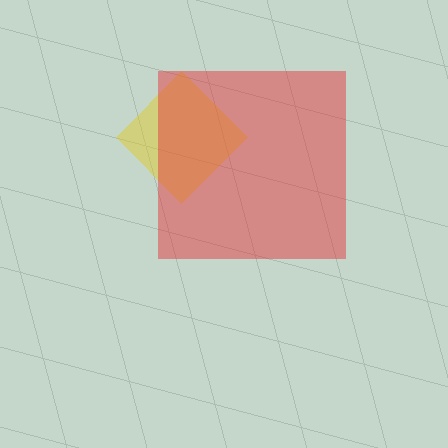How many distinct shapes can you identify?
There are 2 distinct shapes: a yellow diamond, a red square.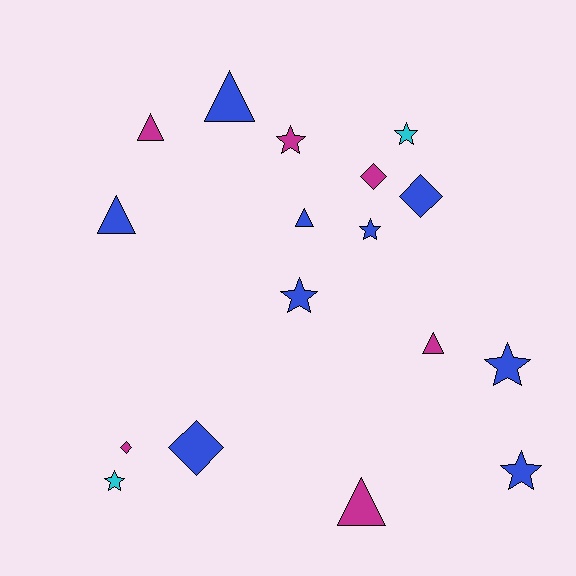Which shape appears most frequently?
Star, with 7 objects.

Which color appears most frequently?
Blue, with 9 objects.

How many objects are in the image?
There are 17 objects.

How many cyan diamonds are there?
There are no cyan diamonds.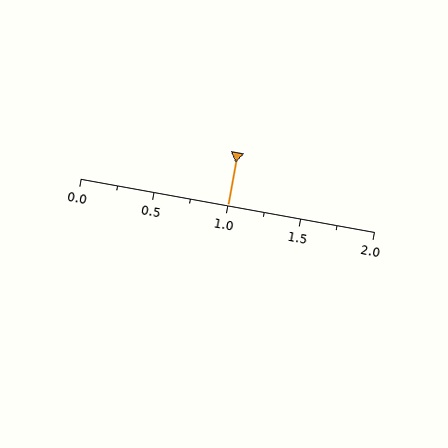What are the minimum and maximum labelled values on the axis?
The axis runs from 0.0 to 2.0.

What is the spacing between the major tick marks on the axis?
The major ticks are spaced 0.5 apart.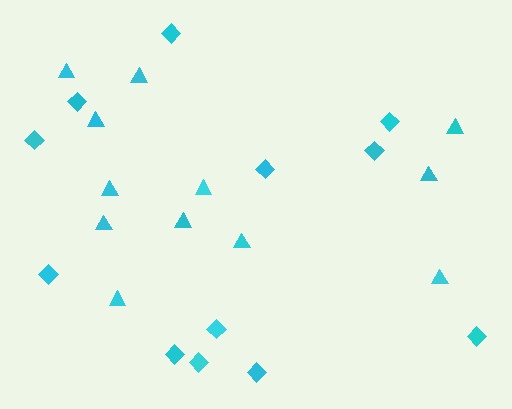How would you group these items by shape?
There are 2 groups: one group of diamonds (12) and one group of triangles (12).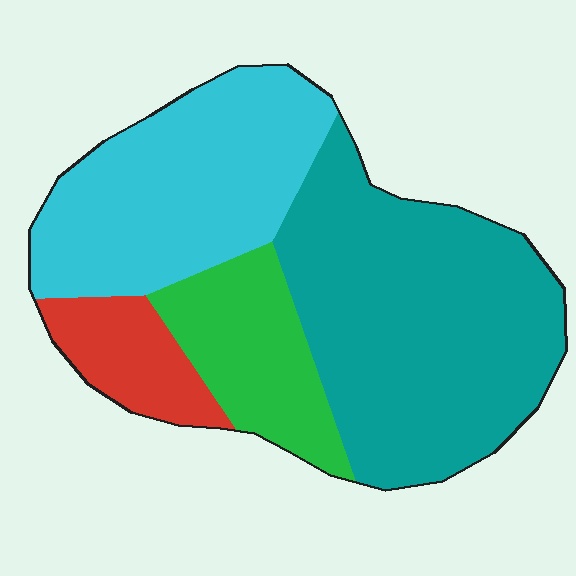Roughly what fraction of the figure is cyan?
Cyan takes up about one third (1/3) of the figure.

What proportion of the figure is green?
Green takes up about one sixth (1/6) of the figure.